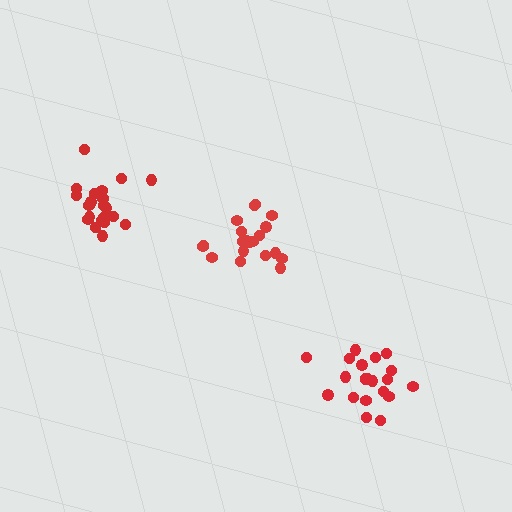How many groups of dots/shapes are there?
There are 3 groups.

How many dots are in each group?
Group 1: 20 dots, Group 2: 21 dots, Group 3: 21 dots (62 total).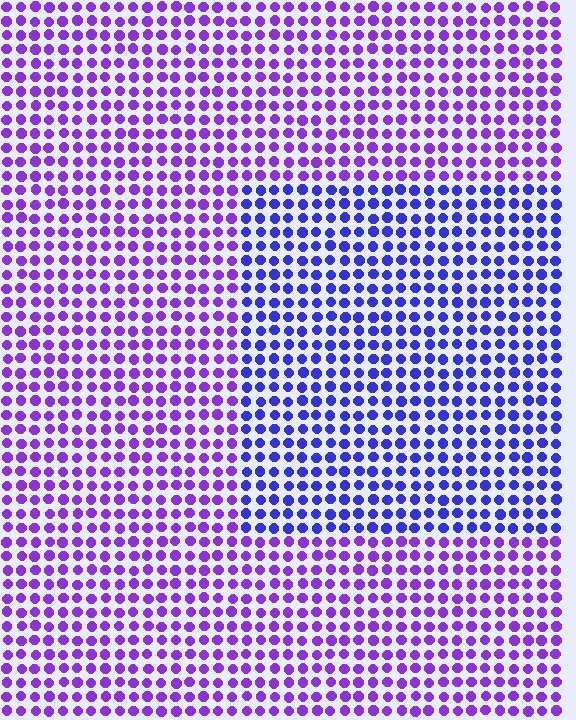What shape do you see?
I see a rectangle.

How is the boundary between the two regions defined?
The boundary is defined purely by a slight shift in hue (about 33 degrees). Spacing, size, and orientation are identical on both sides.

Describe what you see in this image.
The image is filled with small purple elements in a uniform arrangement. A rectangle-shaped region is visible where the elements are tinted to a slightly different hue, forming a subtle color boundary.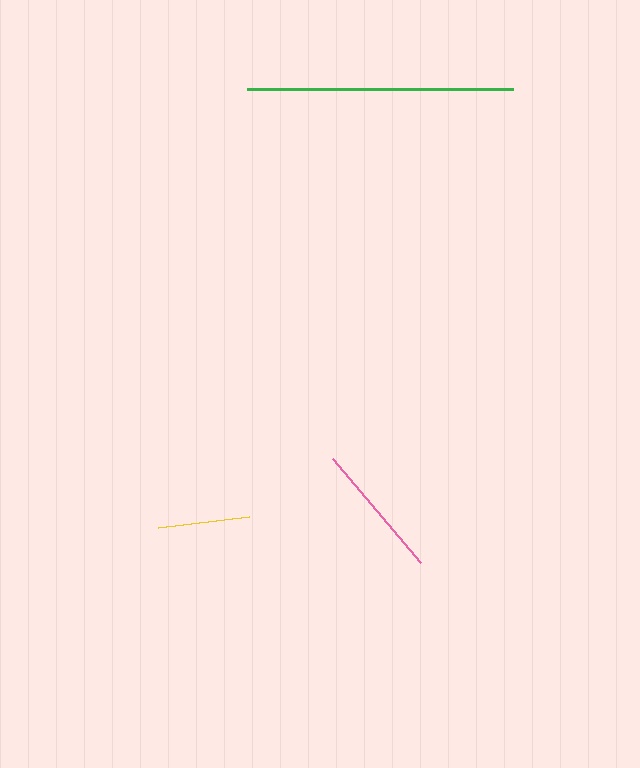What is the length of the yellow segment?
The yellow segment is approximately 92 pixels long.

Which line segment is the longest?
The green line is the longest at approximately 266 pixels.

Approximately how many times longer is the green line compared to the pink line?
The green line is approximately 2.0 times the length of the pink line.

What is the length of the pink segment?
The pink segment is approximately 136 pixels long.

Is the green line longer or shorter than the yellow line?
The green line is longer than the yellow line.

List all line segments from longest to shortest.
From longest to shortest: green, pink, yellow.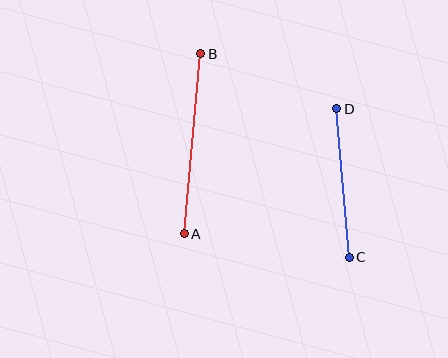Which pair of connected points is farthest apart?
Points A and B are farthest apart.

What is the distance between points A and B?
The distance is approximately 181 pixels.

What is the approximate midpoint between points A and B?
The midpoint is at approximately (192, 144) pixels.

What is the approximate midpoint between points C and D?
The midpoint is at approximately (343, 183) pixels.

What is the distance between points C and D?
The distance is approximately 149 pixels.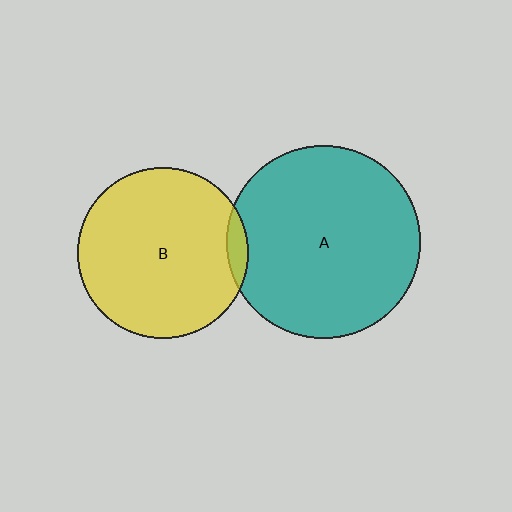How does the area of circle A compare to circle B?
Approximately 1.3 times.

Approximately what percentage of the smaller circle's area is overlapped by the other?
Approximately 5%.